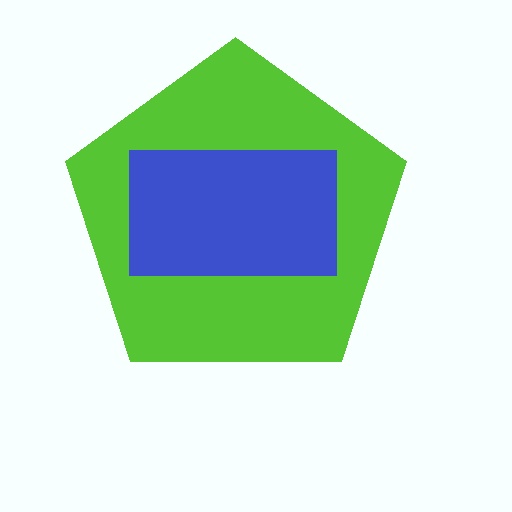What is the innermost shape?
The blue rectangle.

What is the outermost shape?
The lime pentagon.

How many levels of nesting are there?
2.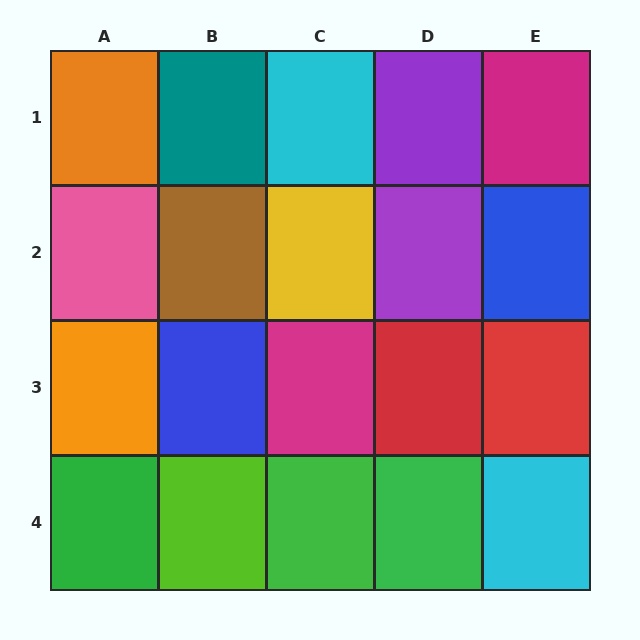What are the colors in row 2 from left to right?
Pink, brown, yellow, purple, blue.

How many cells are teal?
1 cell is teal.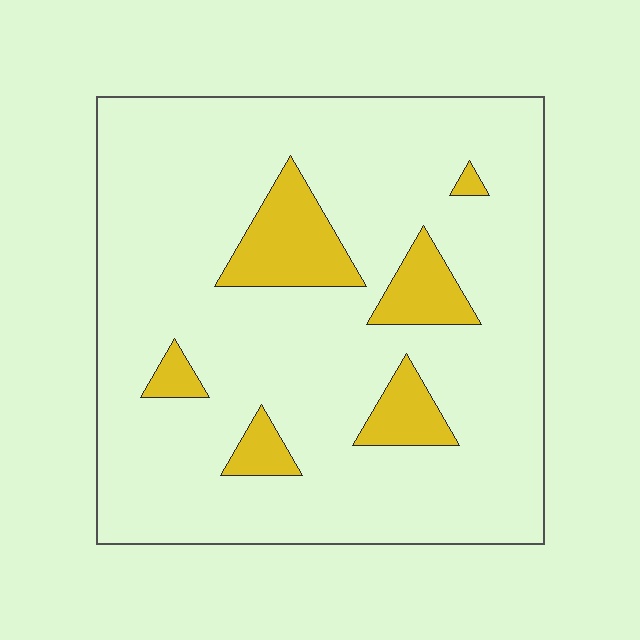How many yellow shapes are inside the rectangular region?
6.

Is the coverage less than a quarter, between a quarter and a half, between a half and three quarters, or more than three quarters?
Less than a quarter.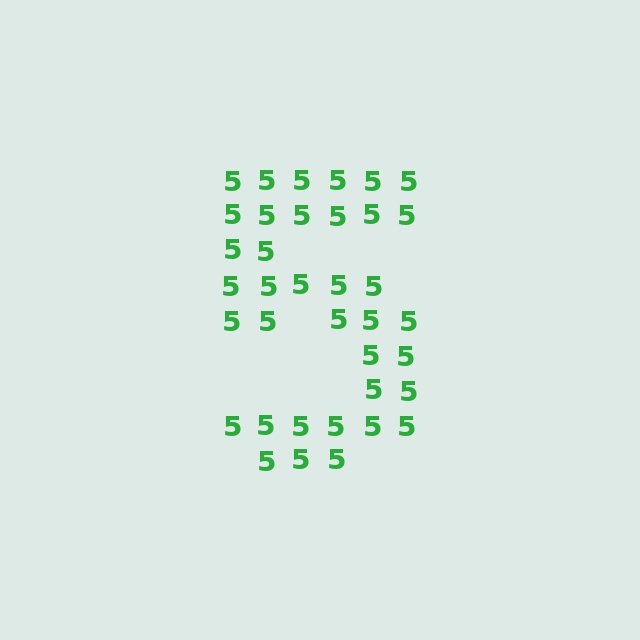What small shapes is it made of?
It is made of small digit 5's.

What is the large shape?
The large shape is the digit 5.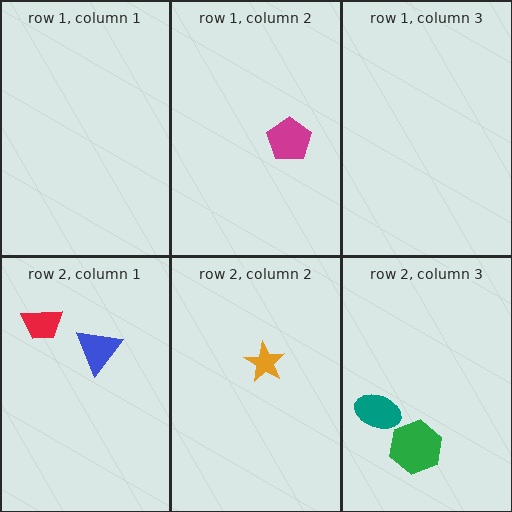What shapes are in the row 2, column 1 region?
The red trapezoid, the blue triangle.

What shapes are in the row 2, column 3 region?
The green hexagon, the teal ellipse.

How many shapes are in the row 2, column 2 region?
1.